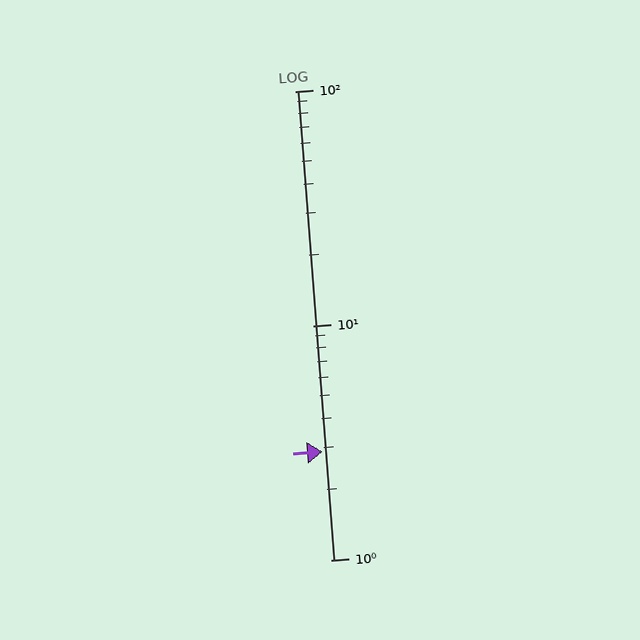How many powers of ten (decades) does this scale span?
The scale spans 2 decades, from 1 to 100.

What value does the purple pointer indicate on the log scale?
The pointer indicates approximately 2.9.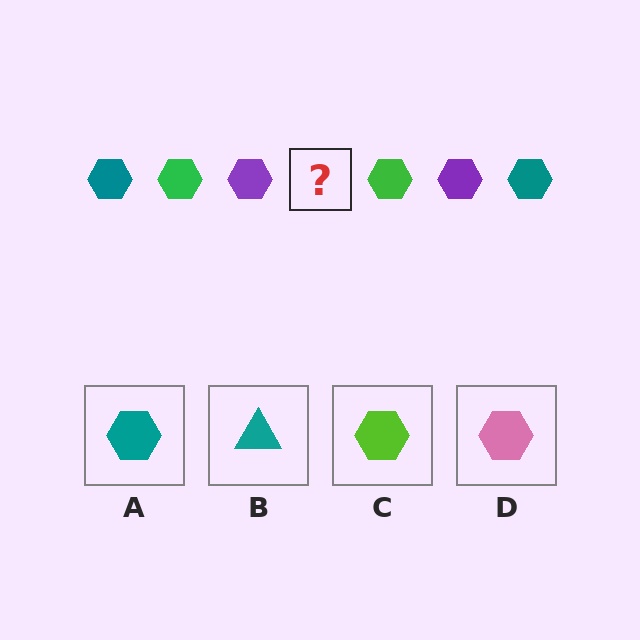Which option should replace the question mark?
Option A.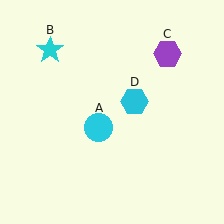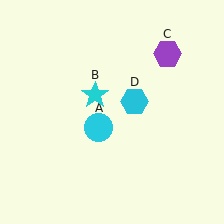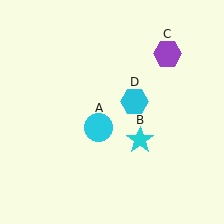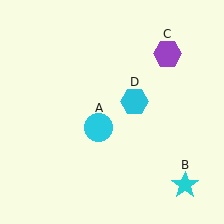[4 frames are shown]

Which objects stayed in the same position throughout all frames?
Cyan circle (object A) and purple hexagon (object C) and cyan hexagon (object D) remained stationary.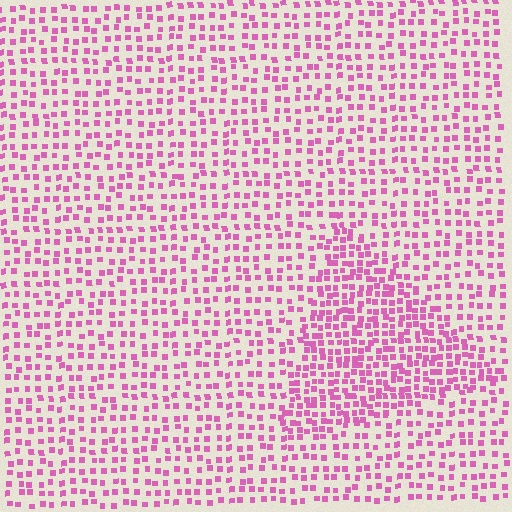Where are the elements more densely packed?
The elements are more densely packed inside the triangle boundary.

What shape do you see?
I see a triangle.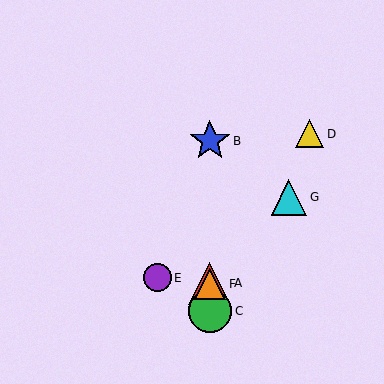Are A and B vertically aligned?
Yes, both are at x≈210.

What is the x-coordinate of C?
Object C is at x≈210.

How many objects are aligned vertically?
4 objects (A, B, C, F) are aligned vertically.